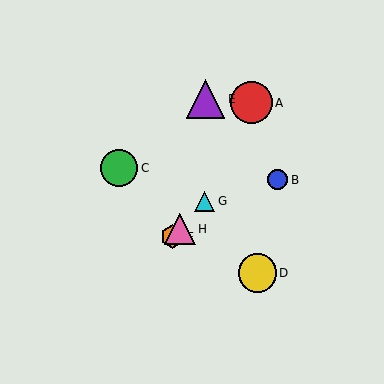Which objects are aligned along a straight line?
Objects F, G, H are aligned along a straight line.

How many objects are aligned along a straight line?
3 objects (F, G, H) are aligned along a straight line.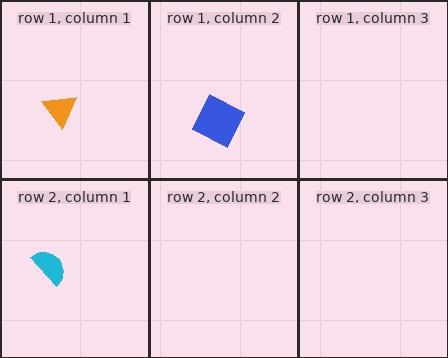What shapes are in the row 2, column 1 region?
The cyan semicircle.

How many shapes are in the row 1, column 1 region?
1.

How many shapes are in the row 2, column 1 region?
1.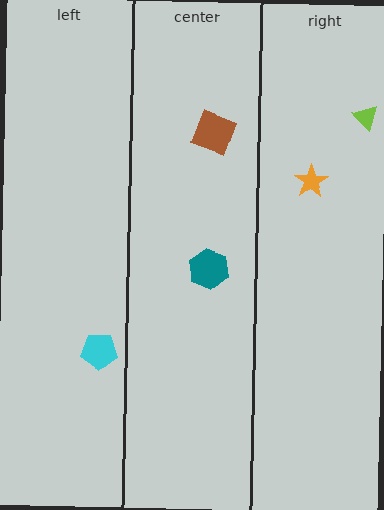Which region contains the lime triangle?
The right region.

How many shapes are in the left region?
1.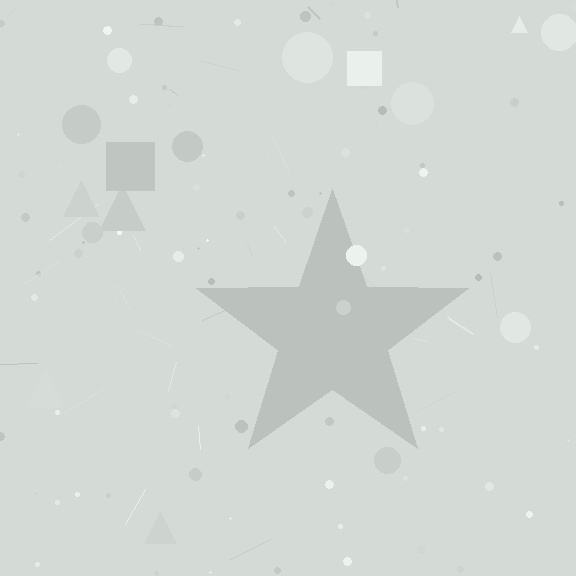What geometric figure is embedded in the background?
A star is embedded in the background.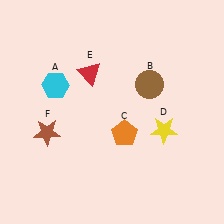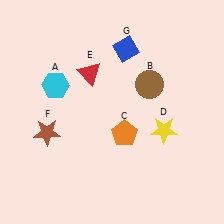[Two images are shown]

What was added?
A blue diamond (G) was added in Image 2.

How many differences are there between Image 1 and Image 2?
There is 1 difference between the two images.